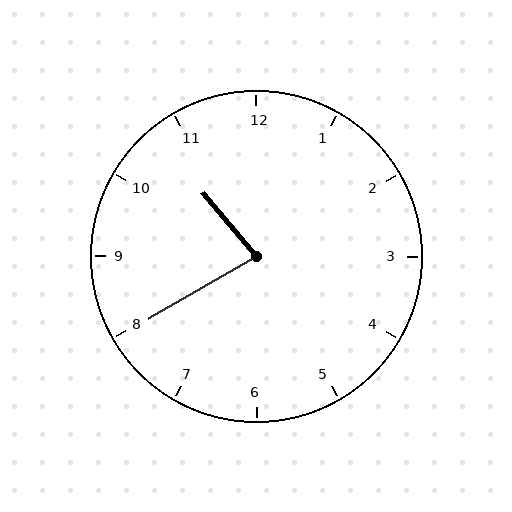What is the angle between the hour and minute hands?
Approximately 80 degrees.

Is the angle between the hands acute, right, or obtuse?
It is acute.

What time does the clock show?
10:40.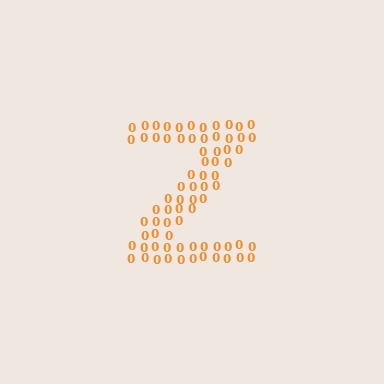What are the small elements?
The small elements are digit 0's.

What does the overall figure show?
The overall figure shows the letter Z.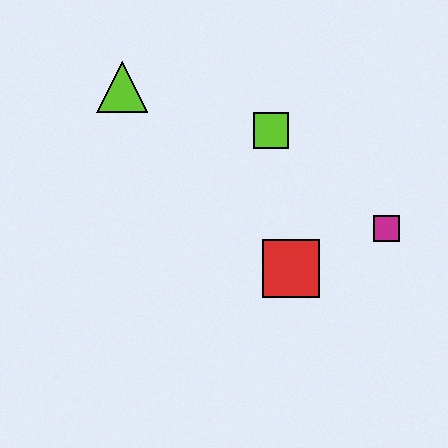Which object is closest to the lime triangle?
The lime square is closest to the lime triangle.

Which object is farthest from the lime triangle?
The magenta square is farthest from the lime triangle.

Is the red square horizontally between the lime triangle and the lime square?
No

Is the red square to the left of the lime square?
No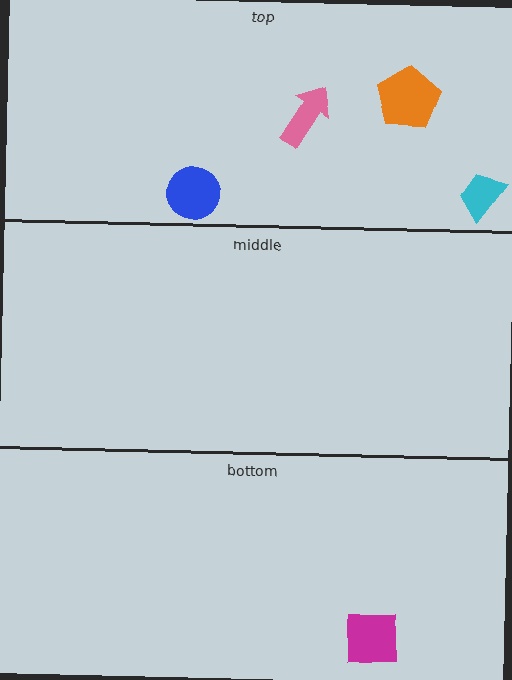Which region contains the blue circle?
The top region.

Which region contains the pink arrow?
The top region.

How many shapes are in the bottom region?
1.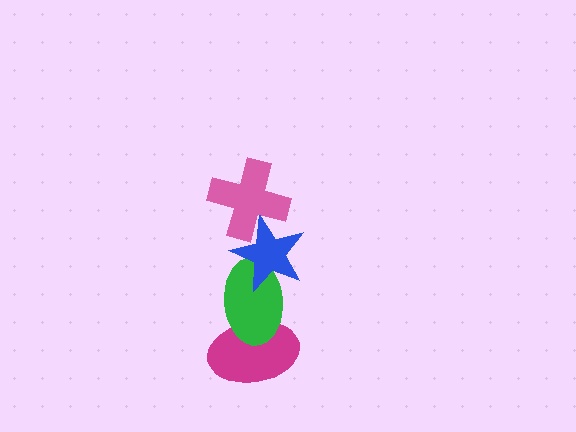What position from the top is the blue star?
The blue star is 2nd from the top.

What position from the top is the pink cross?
The pink cross is 1st from the top.